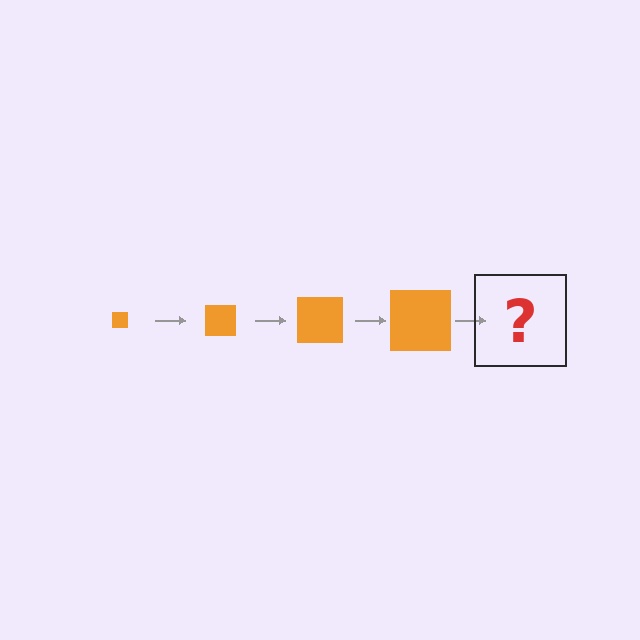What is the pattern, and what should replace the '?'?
The pattern is that the square gets progressively larger each step. The '?' should be an orange square, larger than the previous one.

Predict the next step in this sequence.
The next step is an orange square, larger than the previous one.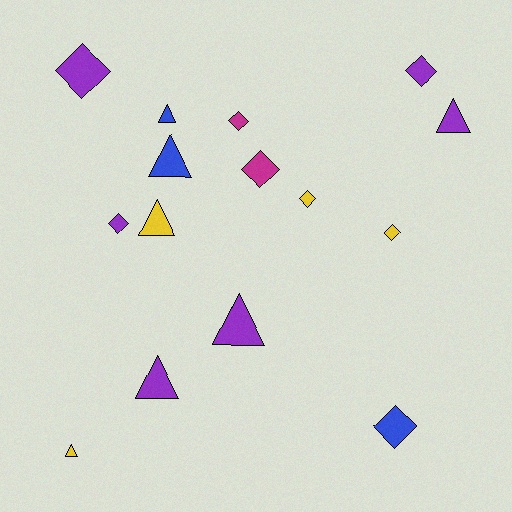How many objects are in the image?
There are 15 objects.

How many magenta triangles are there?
There are no magenta triangles.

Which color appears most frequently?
Purple, with 6 objects.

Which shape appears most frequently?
Diamond, with 8 objects.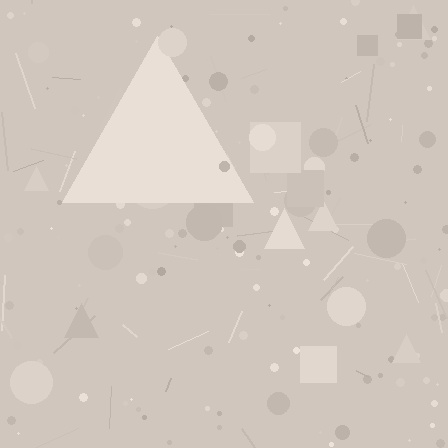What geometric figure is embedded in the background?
A triangle is embedded in the background.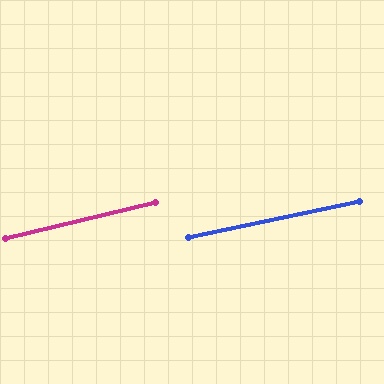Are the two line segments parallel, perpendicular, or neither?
Parallel — their directions differ by only 1.7°.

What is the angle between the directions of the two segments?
Approximately 2 degrees.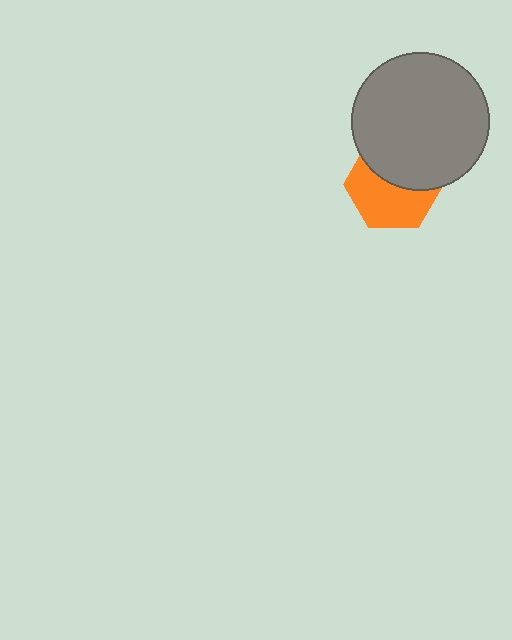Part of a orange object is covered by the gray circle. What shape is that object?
It is a hexagon.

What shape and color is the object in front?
The object in front is a gray circle.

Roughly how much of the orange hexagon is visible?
About half of it is visible (roughly 54%).